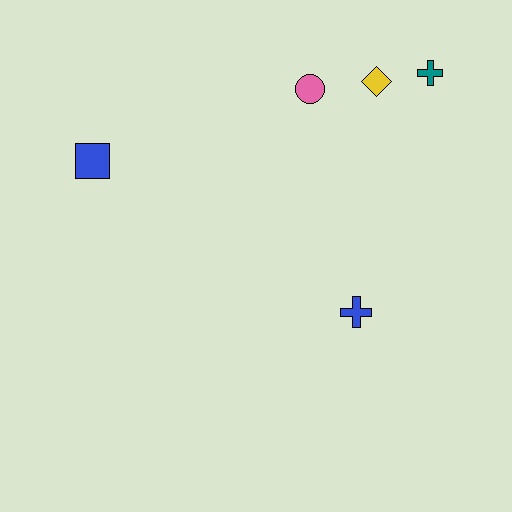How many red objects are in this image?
There are no red objects.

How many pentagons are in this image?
There are no pentagons.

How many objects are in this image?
There are 5 objects.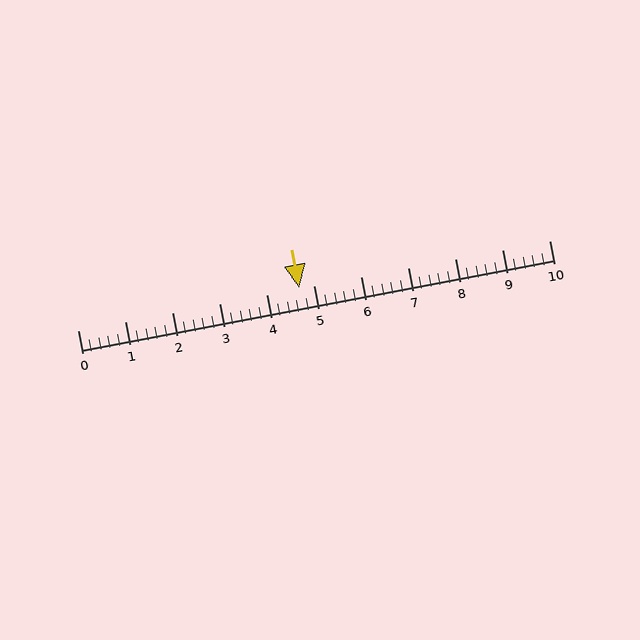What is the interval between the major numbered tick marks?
The major tick marks are spaced 1 units apart.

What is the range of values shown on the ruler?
The ruler shows values from 0 to 10.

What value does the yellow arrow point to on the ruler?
The yellow arrow points to approximately 4.7.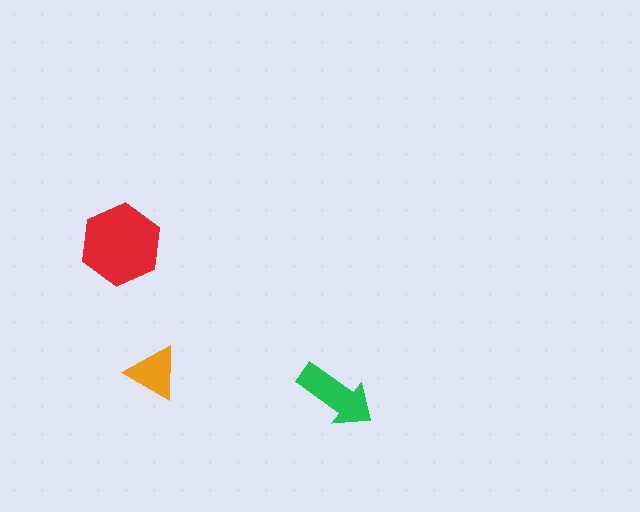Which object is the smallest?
The orange triangle.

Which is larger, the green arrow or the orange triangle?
The green arrow.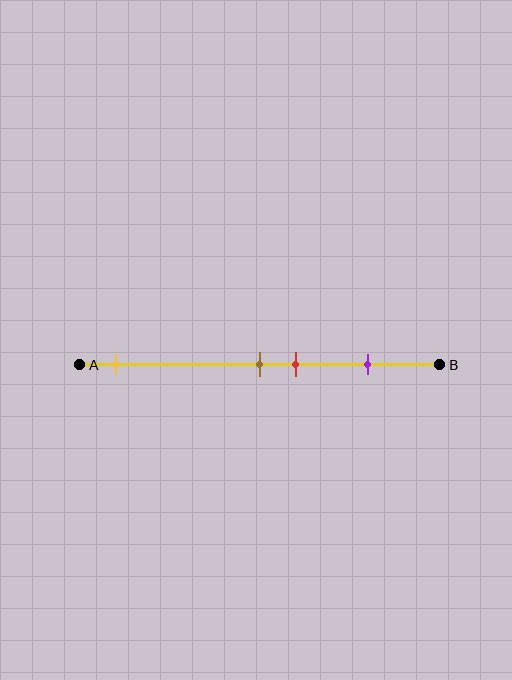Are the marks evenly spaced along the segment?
No, the marks are not evenly spaced.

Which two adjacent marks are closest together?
The brown and red marks are the closest adjacent pair.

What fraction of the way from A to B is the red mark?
The red mark is approximately 60% (0.6) of the way from A to B.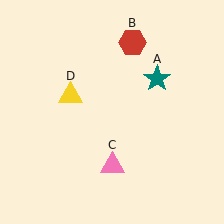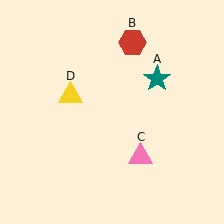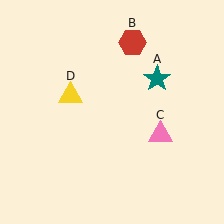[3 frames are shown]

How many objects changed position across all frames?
1 object changed position: pink triangle (object C).